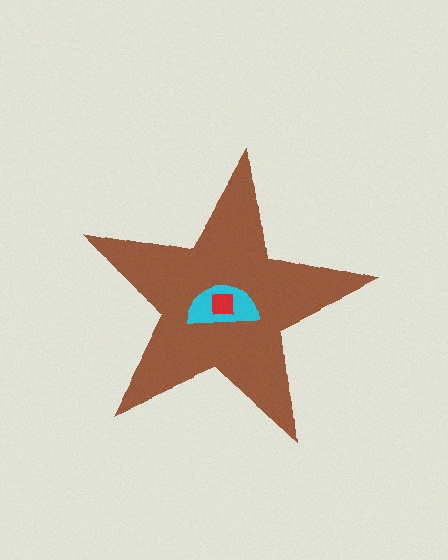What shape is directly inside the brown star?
The cyan semicircle.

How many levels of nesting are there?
3.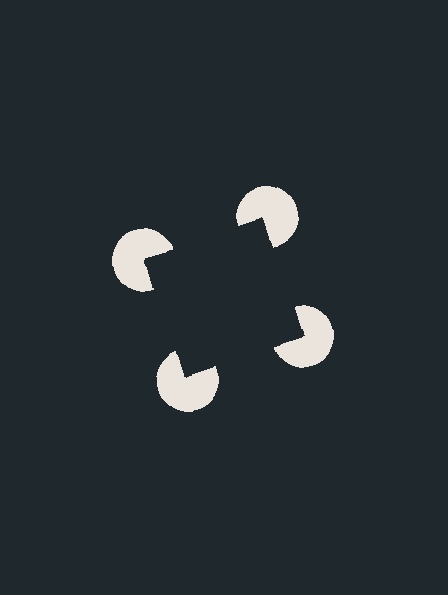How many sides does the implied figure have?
4 sides.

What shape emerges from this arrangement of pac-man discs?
An illusory square — its edges are inferred from the aligned wedge cuts in the pac-man discs, not physically drawn.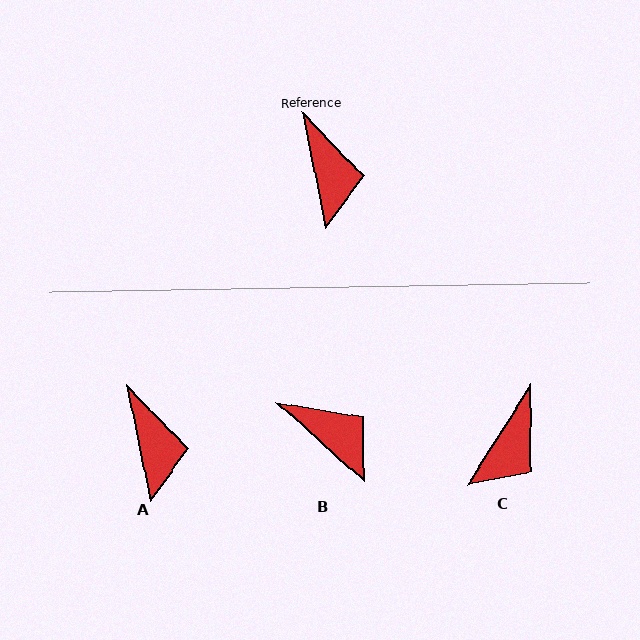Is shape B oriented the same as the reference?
No, it is off by about 37 degrees.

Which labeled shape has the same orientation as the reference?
A.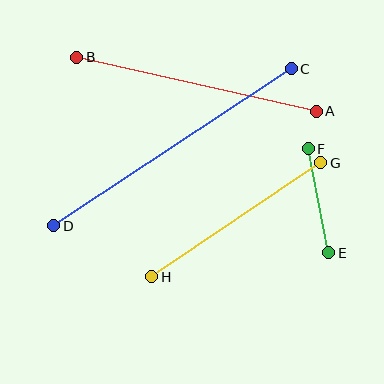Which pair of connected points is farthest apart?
Points C and D are farthest apart.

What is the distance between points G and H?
The distance is approximately 204 pixels.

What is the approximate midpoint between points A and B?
The midpoint is at approximately (196, 84) pixels.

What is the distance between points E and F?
The distance is approximately 106 pixels.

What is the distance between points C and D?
The distance is approximately 285 pixels.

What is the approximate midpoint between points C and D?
The midpoint is at approximately (173, 147) pixels.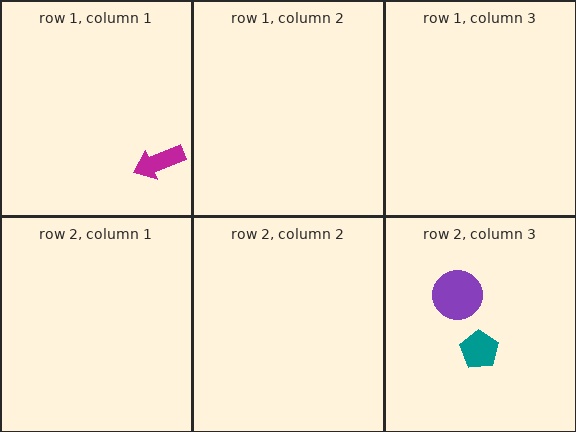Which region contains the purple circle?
The row 2, column 3 region.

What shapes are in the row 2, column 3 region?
The teal pentagon, the purple circle.